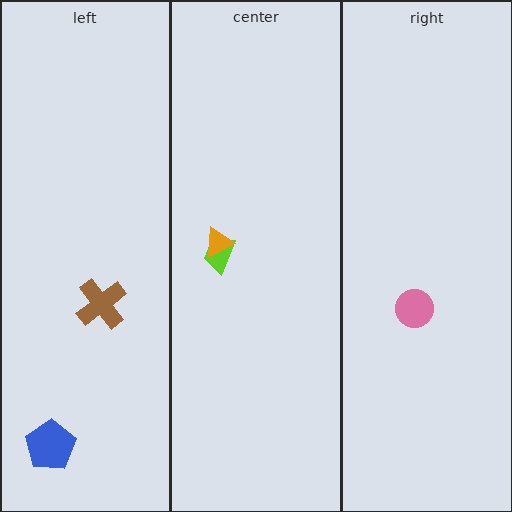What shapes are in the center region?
The lime trapezoid, the orange triangle.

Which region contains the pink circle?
The right region.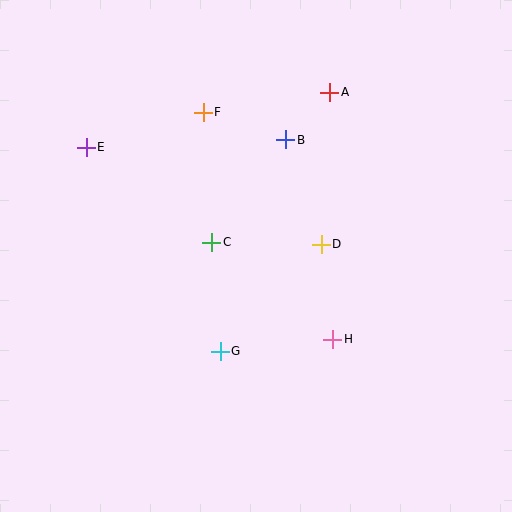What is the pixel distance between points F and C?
The distance between F and C is 130 pixels.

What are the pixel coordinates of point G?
Point G is at (220, 351).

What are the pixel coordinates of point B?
Point B is at (286, 140).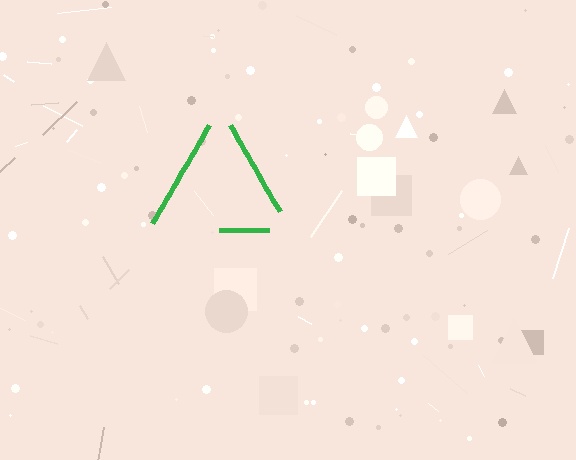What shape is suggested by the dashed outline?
The dashed outline suggests a triangle.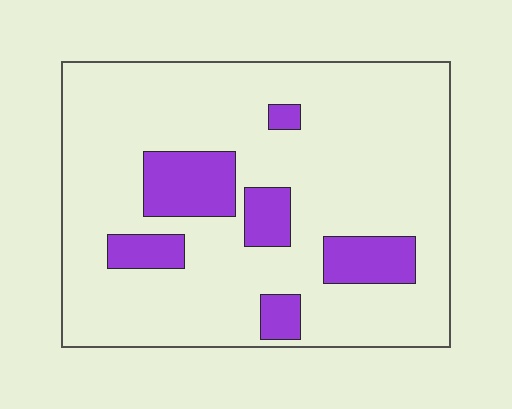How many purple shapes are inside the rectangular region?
6.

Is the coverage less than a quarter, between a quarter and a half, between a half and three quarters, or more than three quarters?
Less than a quarter.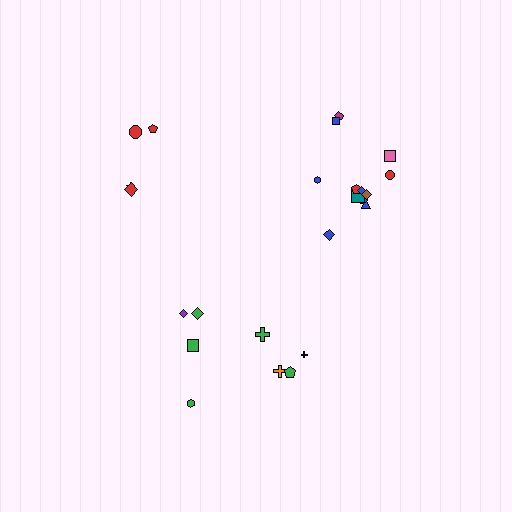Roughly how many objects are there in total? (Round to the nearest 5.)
Roughly 25 objects in total.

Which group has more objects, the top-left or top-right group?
The top-right group.